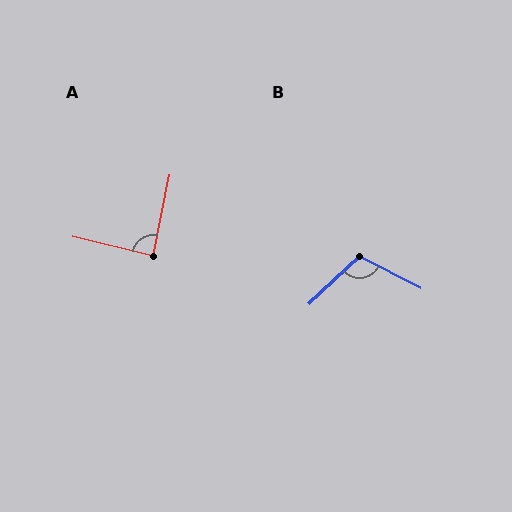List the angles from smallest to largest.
A (88°), B (109°).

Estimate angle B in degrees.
Approximately 109 degrees.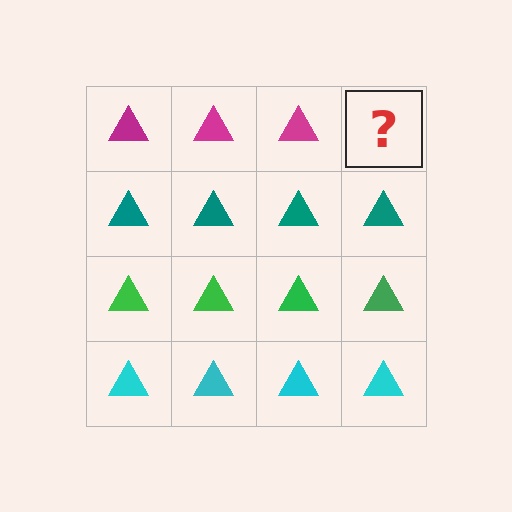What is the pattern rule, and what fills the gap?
The rule is that each row has a consistent color. The gap should be filled with a magenta triangle.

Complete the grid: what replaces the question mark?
The question mark should be replaced with a magenta triangle.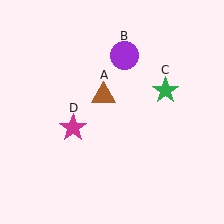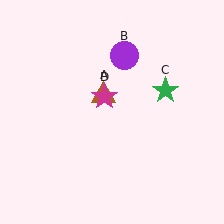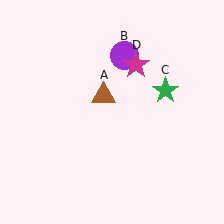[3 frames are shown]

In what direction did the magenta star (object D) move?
The magenta star (object D) moved up and to the right.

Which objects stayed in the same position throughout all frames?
Brown triangle (object A) and purple circle (object B) and green star (object C) remained stationary.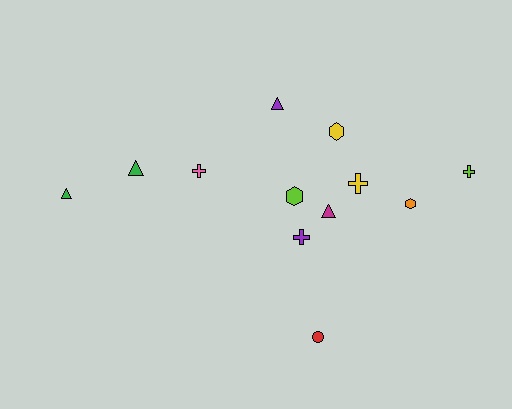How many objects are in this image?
There are 12 objects.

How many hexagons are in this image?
There are 3 hexagons.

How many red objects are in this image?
There is 1 red object.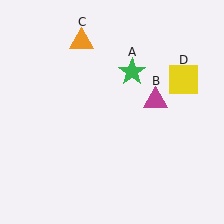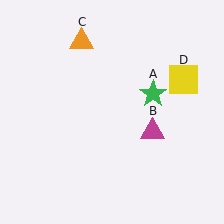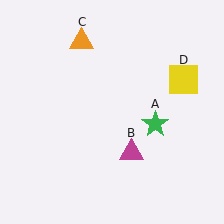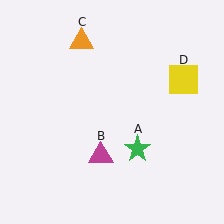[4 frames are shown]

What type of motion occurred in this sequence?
The green star (object A), magenta triangle (object B) rotated clockwise around the center of the scene.